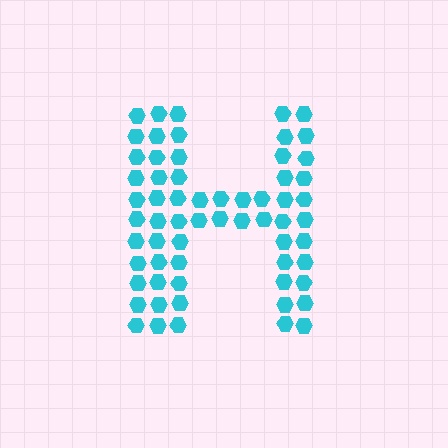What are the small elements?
The small elements are hexagons.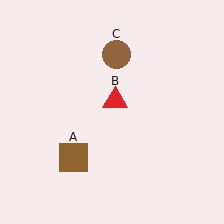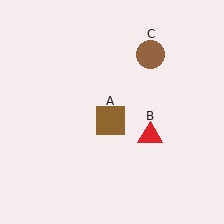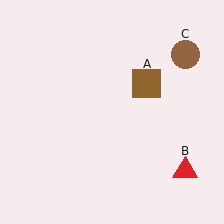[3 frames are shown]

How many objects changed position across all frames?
3 objects changed position: brown square (object A), red triangle (object B), brown circle (object C).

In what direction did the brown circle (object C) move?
The brown circle (object C) moved right.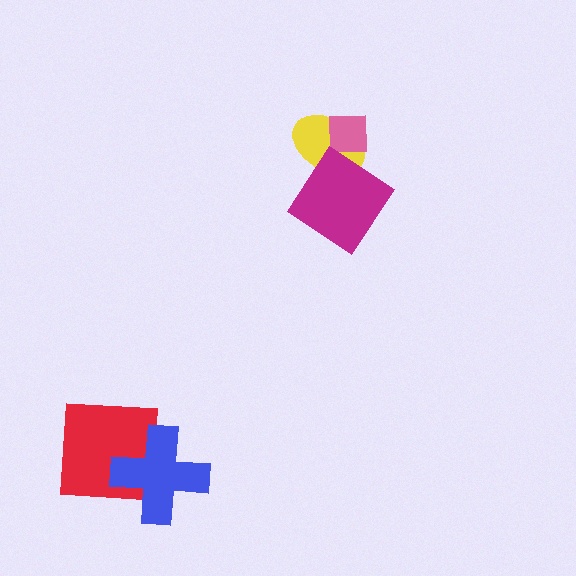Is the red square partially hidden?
Yes, it is partially covered by another shape.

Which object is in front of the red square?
The blue cross is in front of the red square.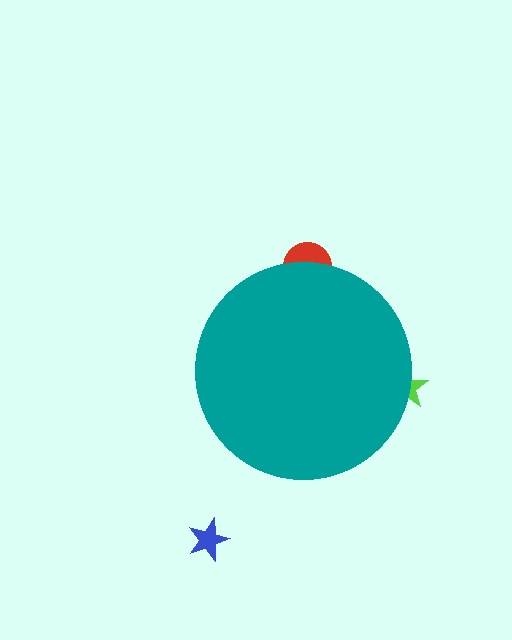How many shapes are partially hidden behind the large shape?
2 shapes are partially hidden.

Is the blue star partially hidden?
No, the blue star is fully visible.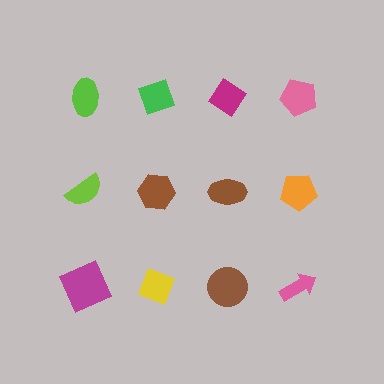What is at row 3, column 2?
A yellow diamond.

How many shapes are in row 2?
4 shapes.